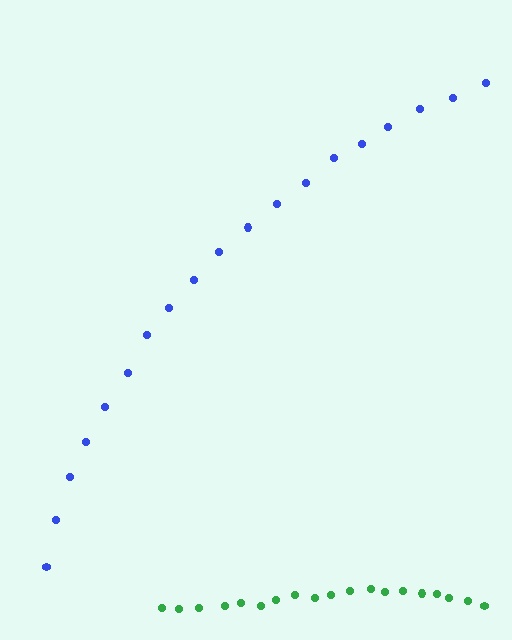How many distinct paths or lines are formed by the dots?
There are 2 distinct paths.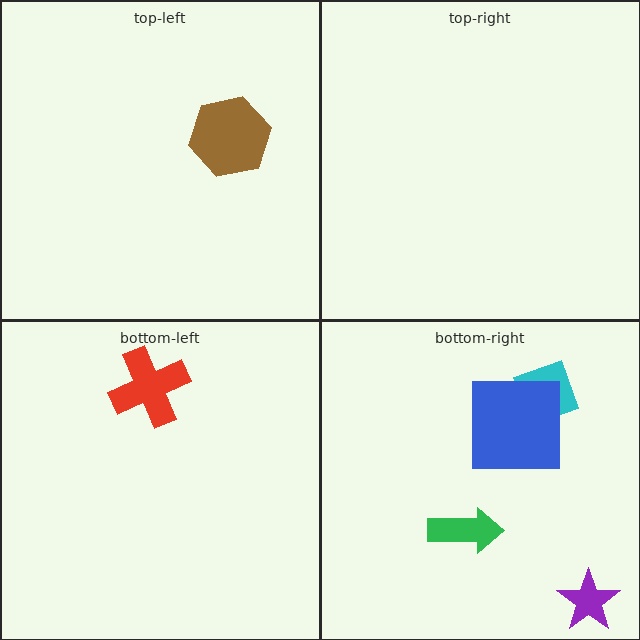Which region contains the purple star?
The bottom-right region.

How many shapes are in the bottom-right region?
4.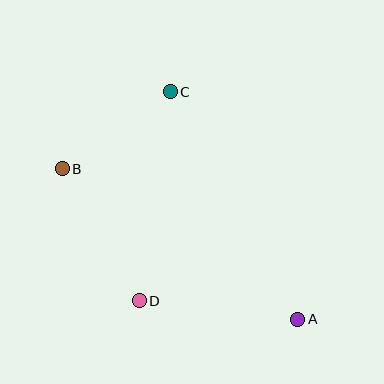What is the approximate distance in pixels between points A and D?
The distance between A and D is approximately 159 pixels.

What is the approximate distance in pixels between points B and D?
The distance between B and D is approximately 153 pixels.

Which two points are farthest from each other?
Points A and B are farthest from each other.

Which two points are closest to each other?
Points B and C are closest to each other.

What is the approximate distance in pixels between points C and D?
The distance between C and D is approximately 211 pixels.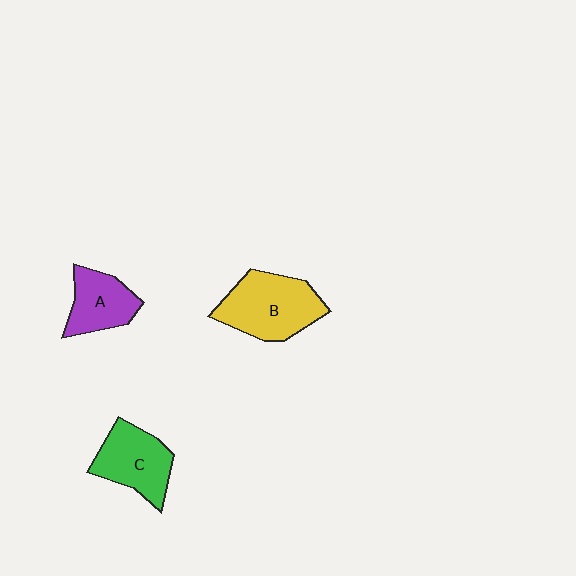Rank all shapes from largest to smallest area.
From largest to smallest: B (yellow), C (green), A (purple).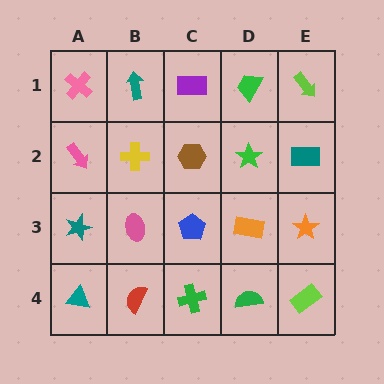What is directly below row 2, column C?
A blue pentagon.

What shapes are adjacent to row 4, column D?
An orange rectangle (row 3, column D), a green cross (row 4, column C), a lime rectangle (row 4, column E).